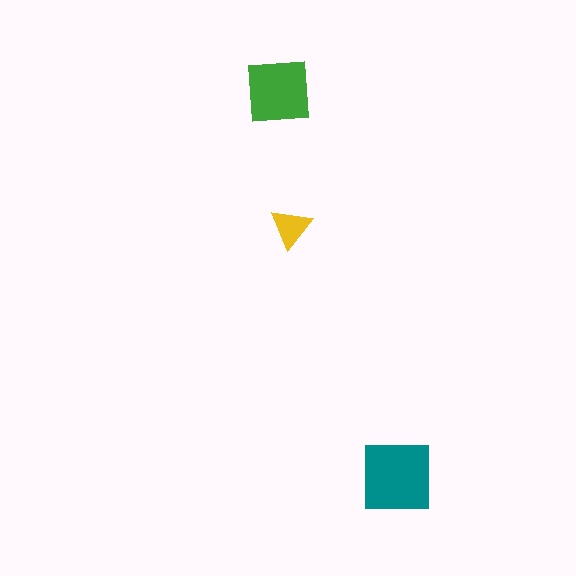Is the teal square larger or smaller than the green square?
Larger.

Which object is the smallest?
The yellow triangle.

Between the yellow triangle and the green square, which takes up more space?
The green square.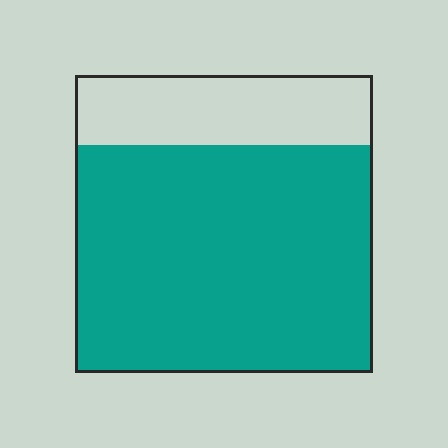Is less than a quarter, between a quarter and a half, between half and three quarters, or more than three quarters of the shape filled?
More than three quarters.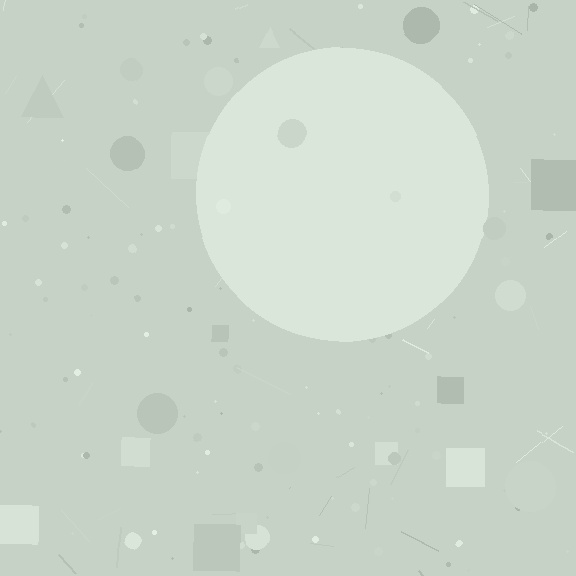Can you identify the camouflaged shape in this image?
The camouflaged shape is a circle.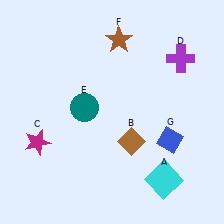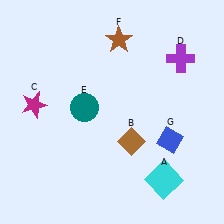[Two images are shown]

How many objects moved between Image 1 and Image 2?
1 object moved between the two images.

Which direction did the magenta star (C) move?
The magenta star (C) moved up.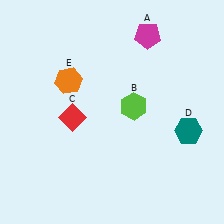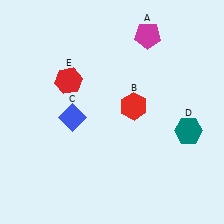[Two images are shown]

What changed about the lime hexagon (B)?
In Image 1, B is lime. In Image 2, it changed to red.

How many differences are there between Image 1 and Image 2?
There are 3 differences between the two images.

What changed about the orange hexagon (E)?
In Image 1, E is orange. In Image 2, it changed to red.